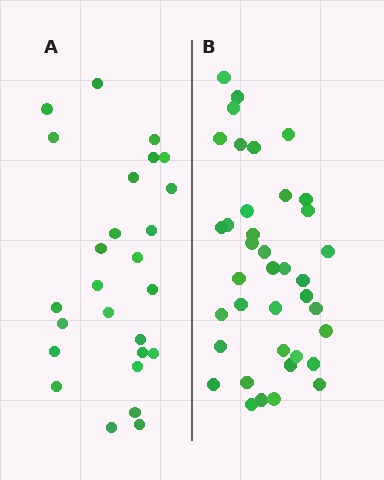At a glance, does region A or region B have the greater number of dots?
Region B (the right region) has more dots.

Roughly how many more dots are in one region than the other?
Region B has roughly 12 or so more dots than region A.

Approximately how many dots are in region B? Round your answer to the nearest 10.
About 40 dots. (The exact count is 38, which rounds to 40.)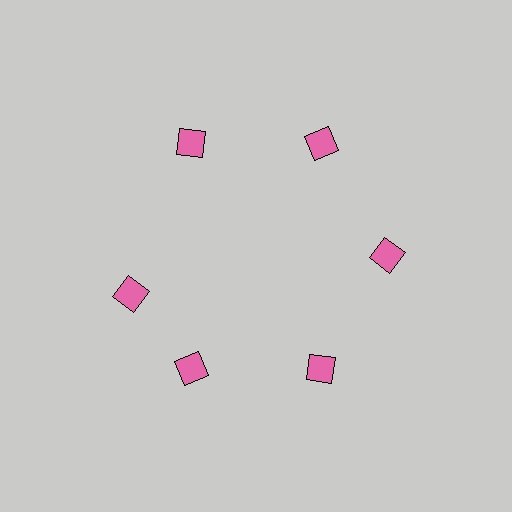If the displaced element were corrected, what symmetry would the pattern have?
It would have 6-fold rotational symmetry — the pattern would map onto itself every 60 degrees.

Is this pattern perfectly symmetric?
No. The 6 pink squares are arranged in a ring, but one element near the 9 o'clock position is rotated out of alignment along the ring, breaking the 6-fold rotational symmetry.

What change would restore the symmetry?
The symmetry would be restored by rotating it back into even spacing with its neighbors so that all 6 squares sit at equal angles and equal distance from the center.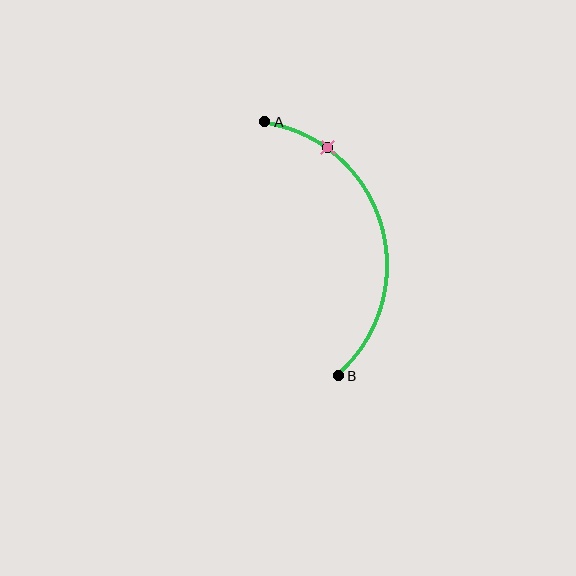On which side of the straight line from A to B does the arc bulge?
The arc bulges to the right of the straight line connecting A and B.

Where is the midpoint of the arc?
The arc midpoint is the point on the curve farthest from the straight line joining A and B. It sits to the right of that line.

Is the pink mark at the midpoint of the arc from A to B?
No. The pink mark lies on the arc but is closer to endpoint A. The arc midpoint would be at the point on the curve equidistant along the arc from both A and B.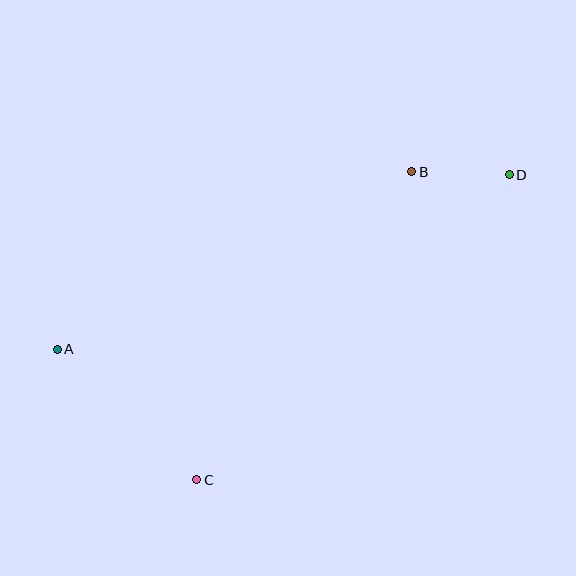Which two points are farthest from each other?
Points A and D are farthest from each other.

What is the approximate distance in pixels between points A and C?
The distance between A and C is approximately 191 pixels.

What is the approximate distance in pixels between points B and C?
The distance between B and C is approximately 376 pixels.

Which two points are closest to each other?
Points B and D are closest to each other.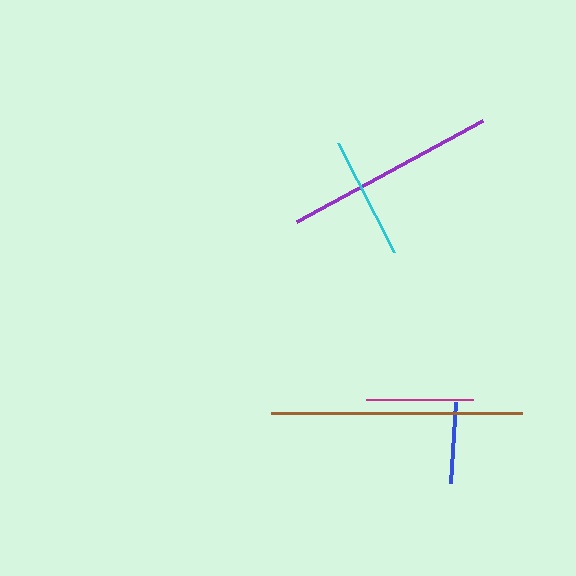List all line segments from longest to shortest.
From longest to shortest: brown, purple, cyan, magenta, blue.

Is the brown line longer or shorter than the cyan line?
The brown line is longer than the cyan line.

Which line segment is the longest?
The brown line is the longest at approximately 251 pixels.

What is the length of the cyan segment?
The cyan segment is approximately 123 pixels long.